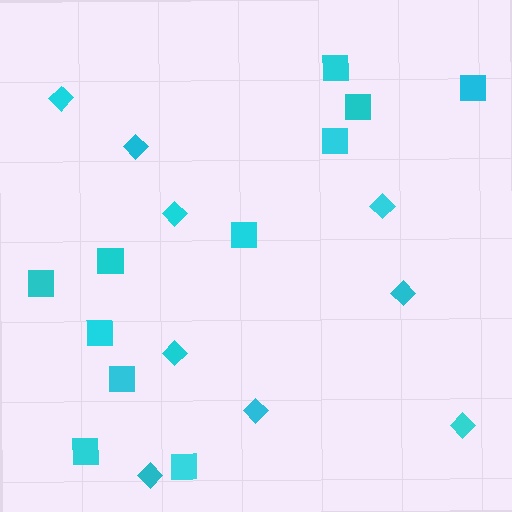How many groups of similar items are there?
There are 2 groups: one group of squares (11) and one group of diamonds (9).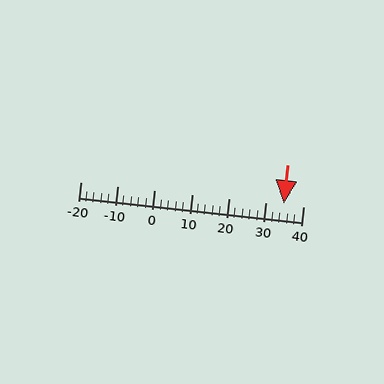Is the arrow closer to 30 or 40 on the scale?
The arrow is closer to 30.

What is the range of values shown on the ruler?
The ruler shows values from -20 to 40.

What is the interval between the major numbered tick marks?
The major tick marks are spaced 10 units apart.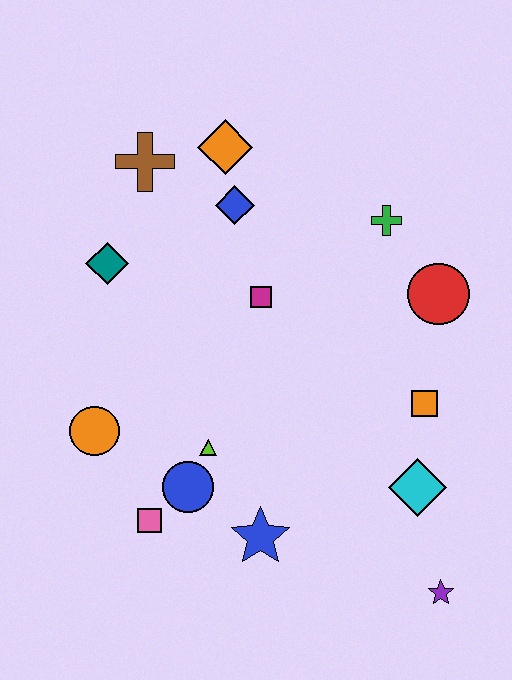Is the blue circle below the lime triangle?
Yes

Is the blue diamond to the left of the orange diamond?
No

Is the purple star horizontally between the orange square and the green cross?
No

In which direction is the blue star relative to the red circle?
The blue star is below the red circle.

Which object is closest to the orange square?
The cyan diamond is closest to the orange square.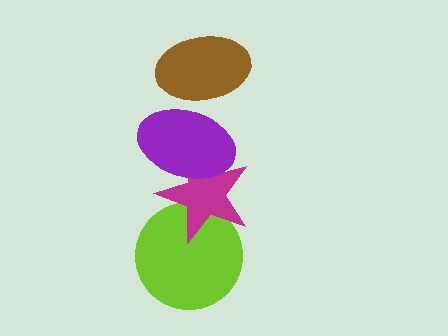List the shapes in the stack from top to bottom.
From top to bottom: the brown ellipse, the purple ellipse, the magenta star, the lime circle.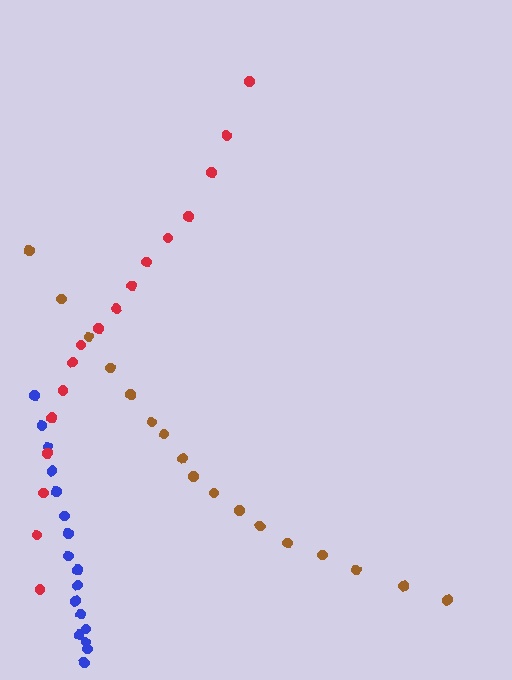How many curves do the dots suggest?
There are 3 distinct paths.